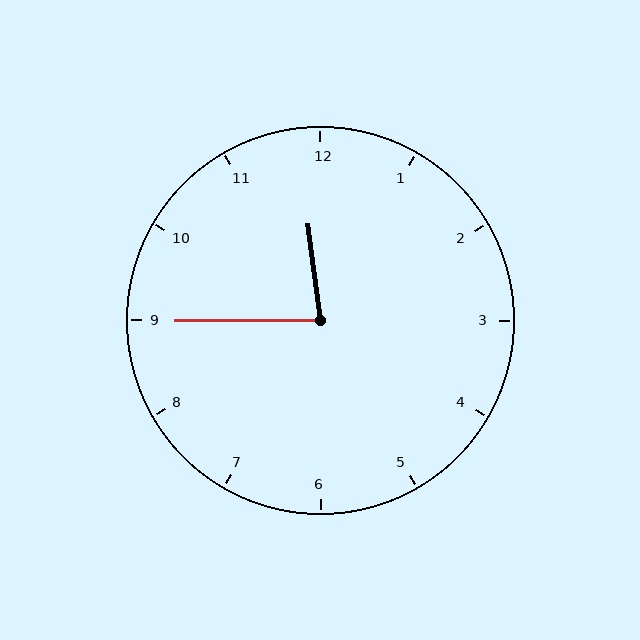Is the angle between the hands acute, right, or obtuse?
It is acute.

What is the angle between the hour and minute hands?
Approximately 82 degrees.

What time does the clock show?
11:45.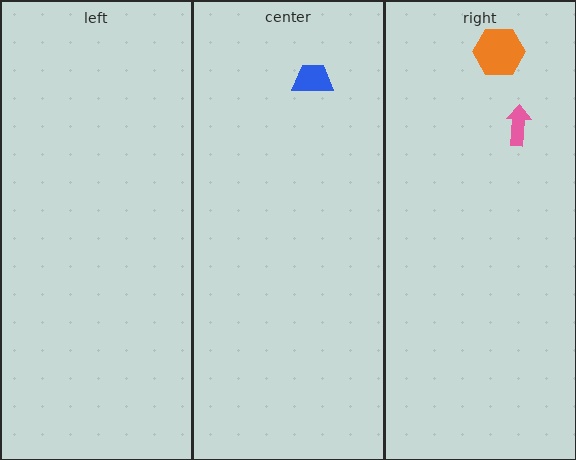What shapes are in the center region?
The blue trapezoid.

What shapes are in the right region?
The orange hexagon, the pink arrow.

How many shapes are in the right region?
2.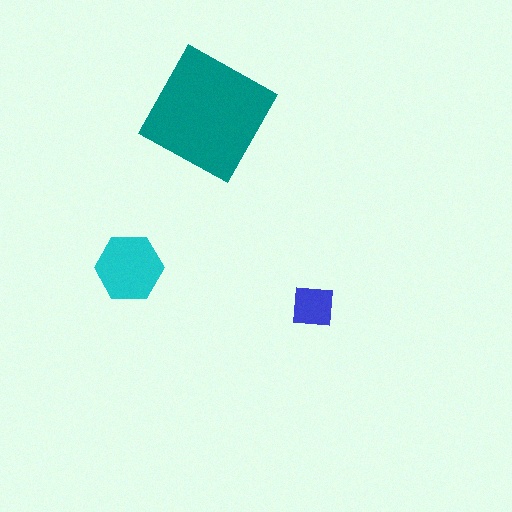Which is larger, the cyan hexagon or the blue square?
The cyan hexagon.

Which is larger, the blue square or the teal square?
The teal square.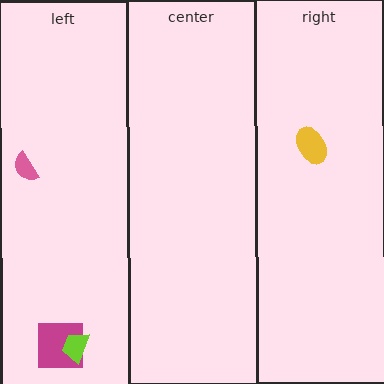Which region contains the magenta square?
The left region.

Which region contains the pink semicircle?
The left region.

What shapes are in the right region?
The yellow ellipse.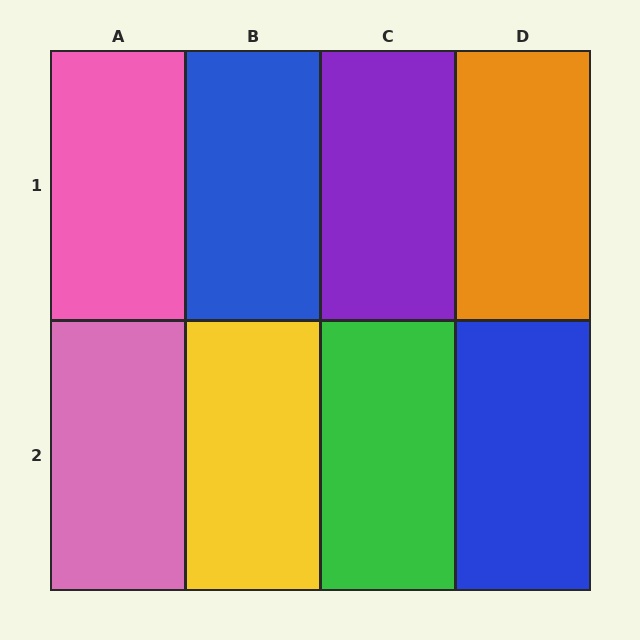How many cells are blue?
2 cells are blue.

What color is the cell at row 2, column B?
Yellow.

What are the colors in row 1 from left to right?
Pink, blue, purple, orange.